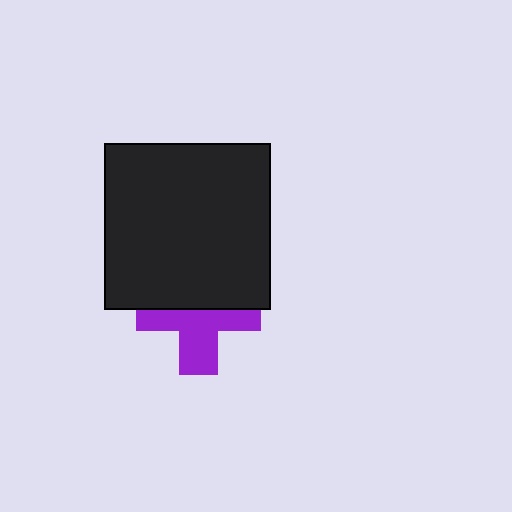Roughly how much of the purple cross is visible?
About half of it is visible (roughly 55%).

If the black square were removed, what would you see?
You would see the complete purple cross.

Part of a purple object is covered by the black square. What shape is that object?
It is a cross.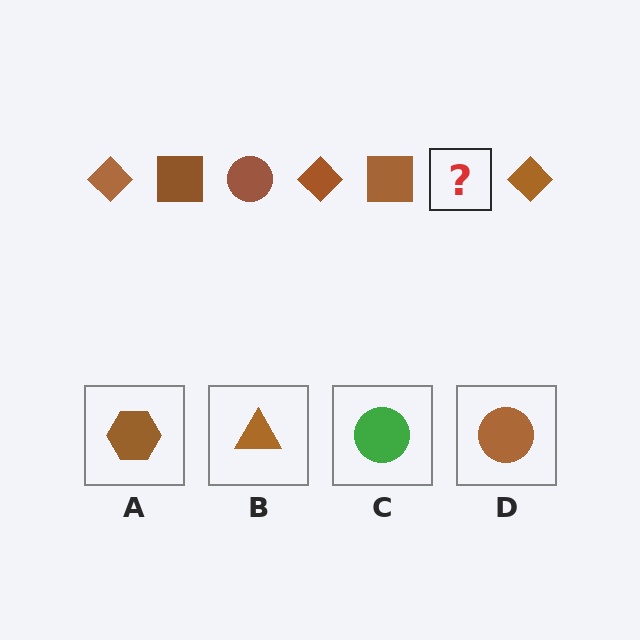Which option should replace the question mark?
Option D.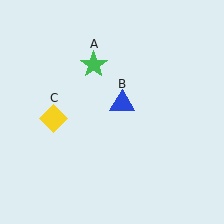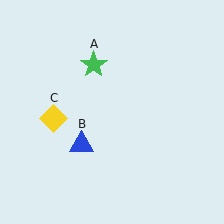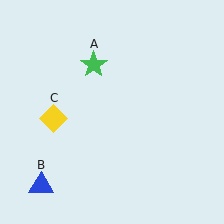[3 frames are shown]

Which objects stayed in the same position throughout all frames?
Green star (object A) and yellow diamond (object C) remained stationary.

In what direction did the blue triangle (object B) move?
The blue triangle (object B) moved down and to the left.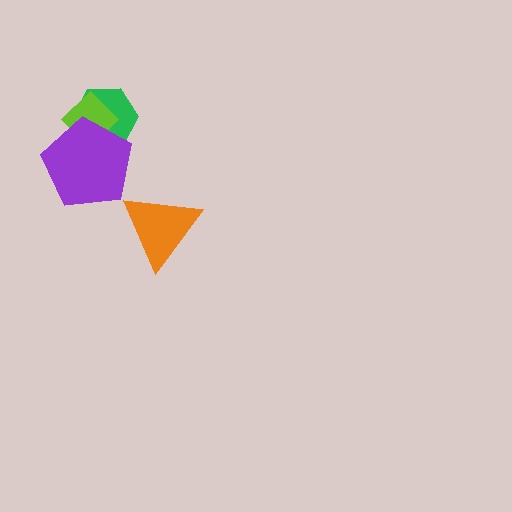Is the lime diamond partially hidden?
Yes, it is partially covered by another shape.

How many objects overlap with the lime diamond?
2 objects overlap with the lime diamond.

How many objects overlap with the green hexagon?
2 objects overlap with the green hexagon.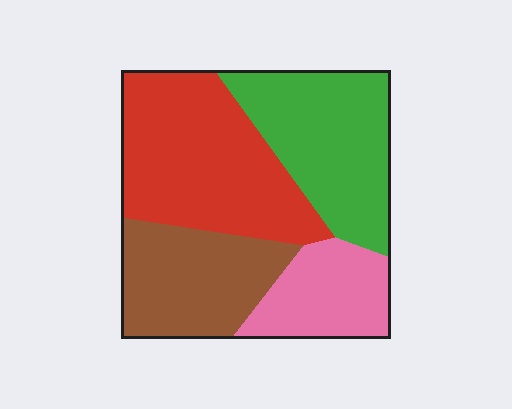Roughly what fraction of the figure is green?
Green takes up about one quarter (1/4) of the figure.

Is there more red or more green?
Red.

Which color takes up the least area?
Pink, at roughly 15%.